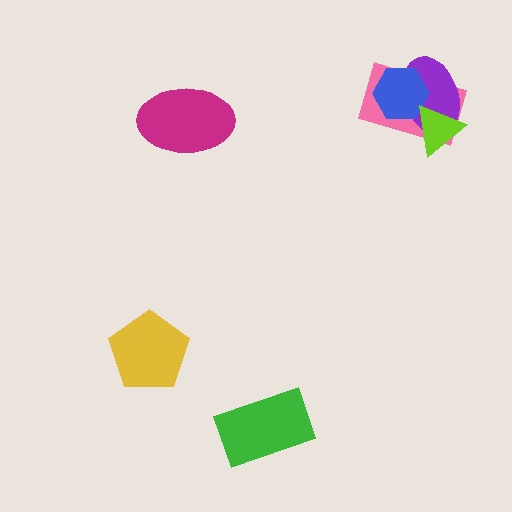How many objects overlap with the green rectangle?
0 objects overlap with the green rectangle.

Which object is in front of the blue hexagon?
The lime triangle is in front of the blue hexagon.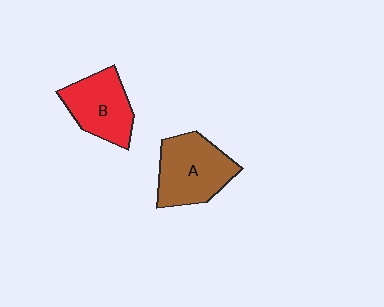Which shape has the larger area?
Shape A (brown).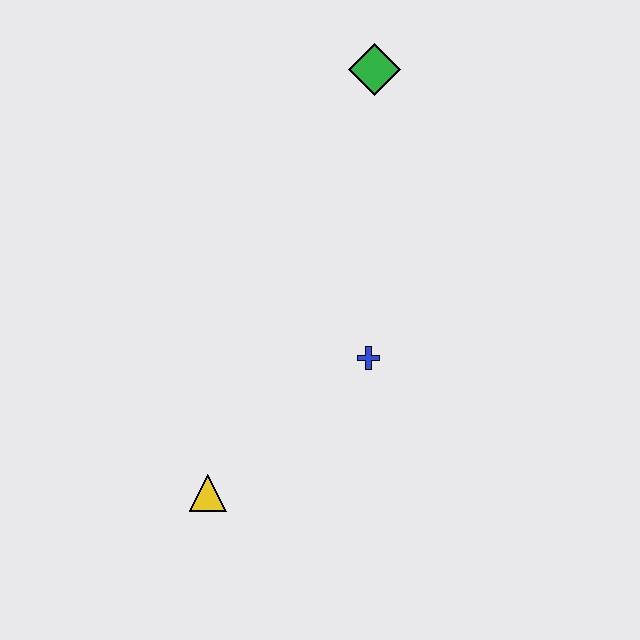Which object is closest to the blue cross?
The yellow triangle is closest to the blue cross.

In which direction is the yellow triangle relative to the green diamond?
The yellow triangle is below the green diamond.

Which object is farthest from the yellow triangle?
The green diamond is farthest from the yellow triangle.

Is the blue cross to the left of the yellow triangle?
No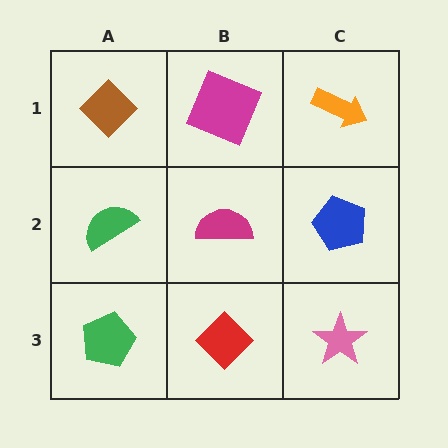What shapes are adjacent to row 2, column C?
An orange arrow (row 1, column C), a pink star (row 3, column C), a magenta semicircle (row 2, column B).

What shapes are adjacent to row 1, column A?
A green semicircle (row 2, column A), a magenta square (row 1, column B).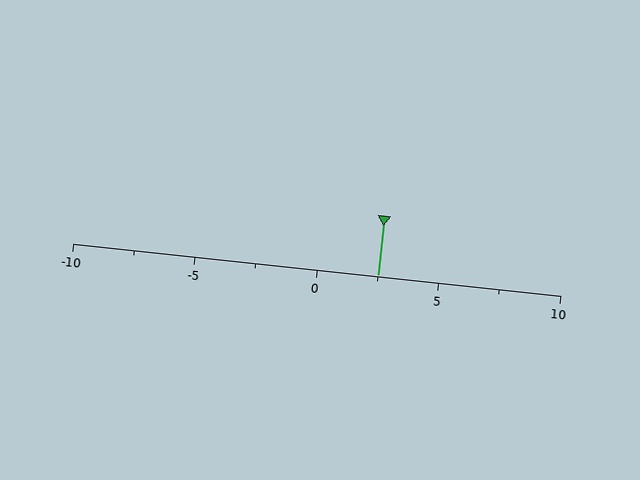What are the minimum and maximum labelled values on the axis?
The axis runs from -10 to 10.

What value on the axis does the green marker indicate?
The marker indicates approximately 2.5.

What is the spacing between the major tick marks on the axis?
The major ticks are spaced 5 apart.